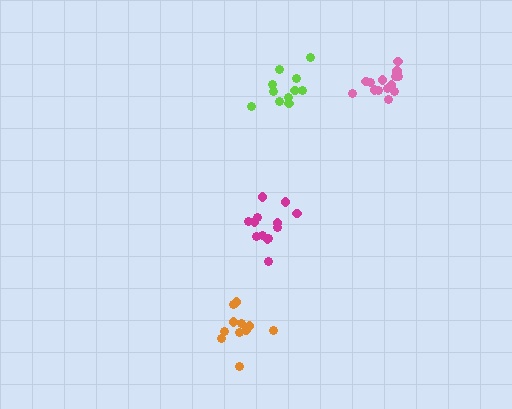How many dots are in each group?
Group 1: 13 dots, Group 2: 11 dots, Group 3: 14 dots, Group 4: 11 dots (49 total).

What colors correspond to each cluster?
The clusters are colored: magenta, orange, pink, lime.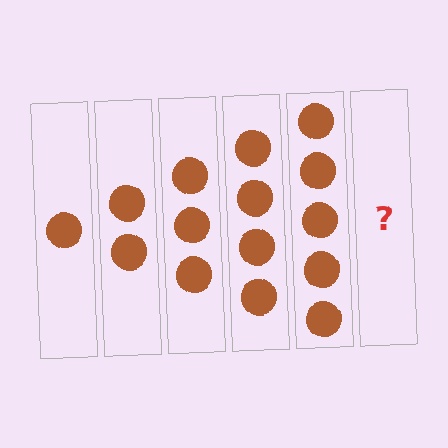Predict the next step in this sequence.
The next step is 6 circles.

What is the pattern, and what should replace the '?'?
The pattern is that each step adds one more circle. The '?' should be 6 circles.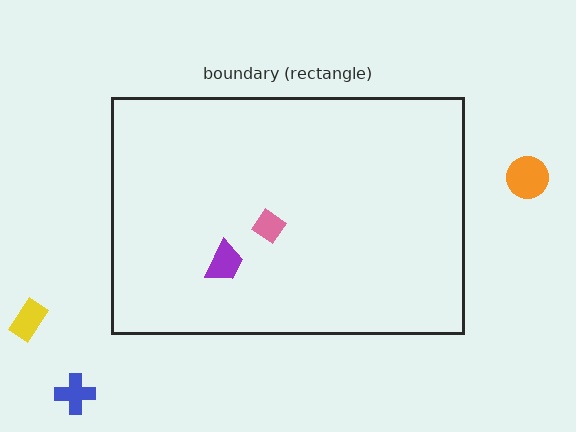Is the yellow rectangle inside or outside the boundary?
Outside.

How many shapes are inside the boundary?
2 inside, 3 outside.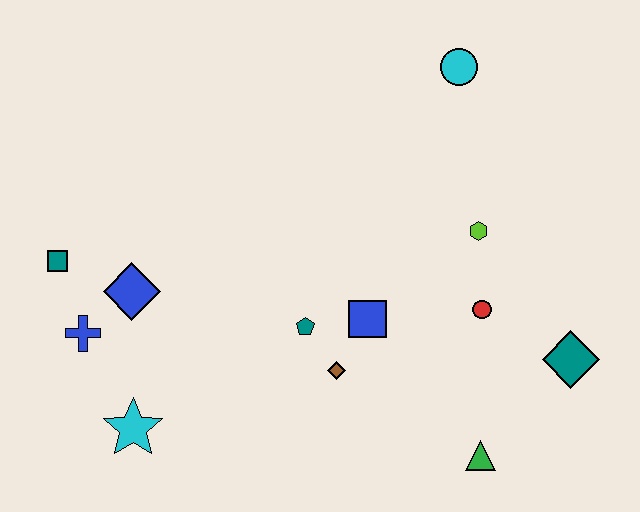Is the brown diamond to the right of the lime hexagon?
No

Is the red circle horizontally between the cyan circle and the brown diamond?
No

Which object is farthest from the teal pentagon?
The cyan circle is farthest from the teal pentagon.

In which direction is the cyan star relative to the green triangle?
The cyan star is to the left of the green triangle.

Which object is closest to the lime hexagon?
The red circle is closest to the lime hexagon.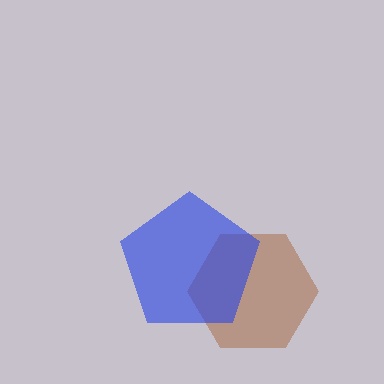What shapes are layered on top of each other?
The layered shapes are: a brown hexagon, a blue pentagon.